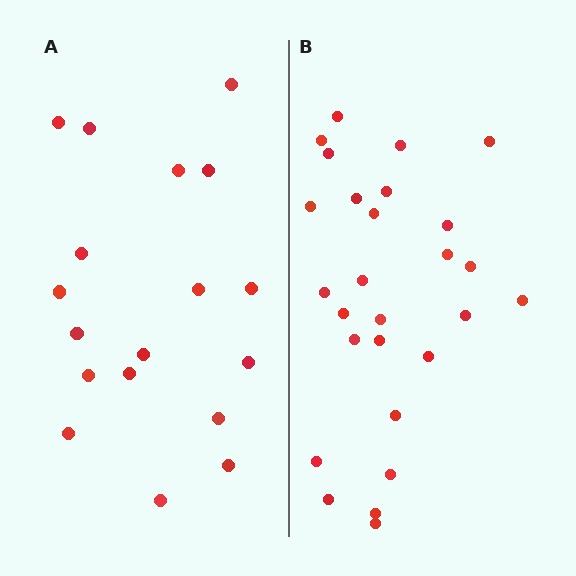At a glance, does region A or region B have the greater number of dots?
Region B (the right region) has more dots.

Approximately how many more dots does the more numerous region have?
Region B has roughly 8 or so more dots than region A.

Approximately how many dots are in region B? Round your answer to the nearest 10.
About 30 dots. (The exact count is 27, which rounds to 30.)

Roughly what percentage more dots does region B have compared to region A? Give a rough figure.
About 50% more.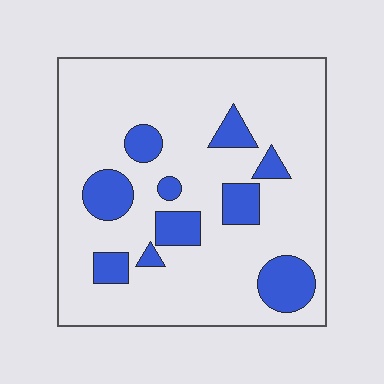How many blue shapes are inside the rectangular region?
10.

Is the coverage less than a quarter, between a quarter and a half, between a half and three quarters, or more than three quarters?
Less than a quarter.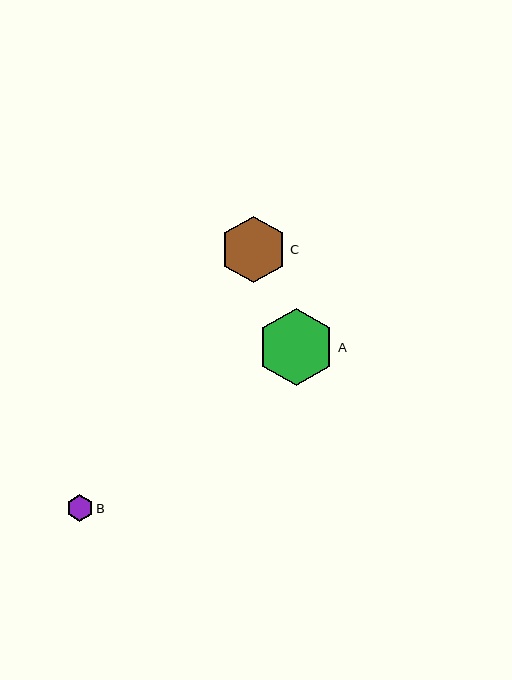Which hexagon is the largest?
Hexagon A is the largest with a size of approximately 77 pixels.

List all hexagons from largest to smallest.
From largest to smallest: A, C, B.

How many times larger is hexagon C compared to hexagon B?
Hexagon C is approximately 2.5 times the size of hexagon B.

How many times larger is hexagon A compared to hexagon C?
Hexagon A is approximately 1.2 times the size of hexagon C.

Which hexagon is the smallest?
Hexagon B is the smallest with a size of approximately 26 pixels.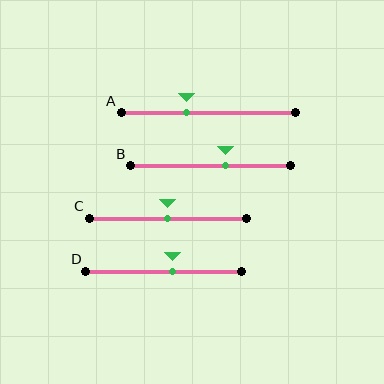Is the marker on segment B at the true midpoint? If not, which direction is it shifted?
No, the marker on segment B is shifted to the right by about 9% of the segment length.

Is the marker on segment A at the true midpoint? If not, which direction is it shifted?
No, the marker on segment A is shifted to the left by about 12% of the segment length.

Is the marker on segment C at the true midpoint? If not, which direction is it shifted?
Yes, the marker on segment C is at the true midpoint.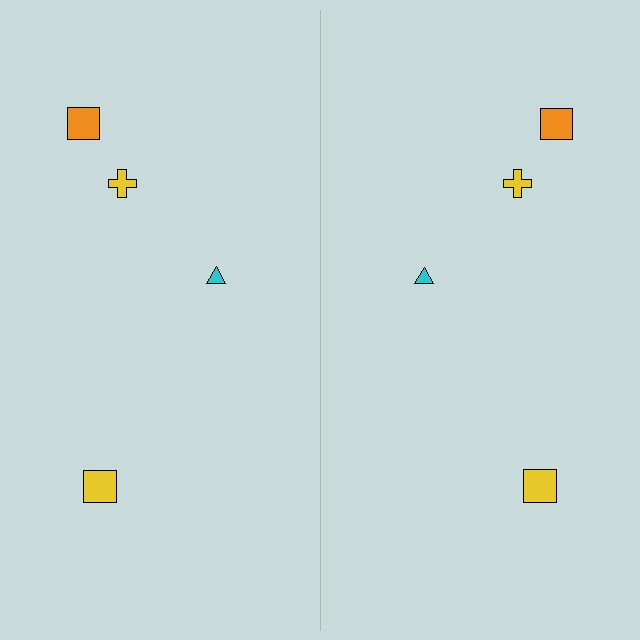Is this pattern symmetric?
Yes, this pattern has bilateral (reflection) symmetry.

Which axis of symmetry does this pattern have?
The pattern has a vertical axis of symmetry running through the center of the image.